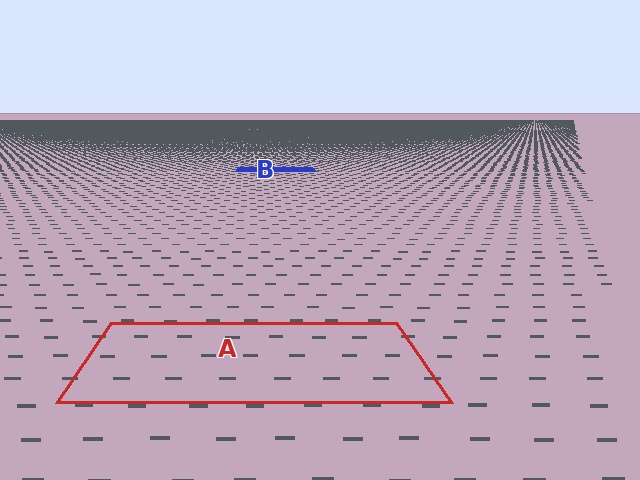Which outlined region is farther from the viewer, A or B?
Region B is farther from the viewer — the texture elements inside it appear smaller and more densely packed.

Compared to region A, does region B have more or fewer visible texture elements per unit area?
Region B has more texture elements per unit area — they are packed more densely because it is farther away.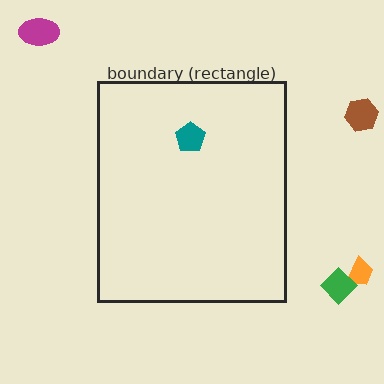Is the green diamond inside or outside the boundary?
Outside.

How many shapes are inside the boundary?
1 inside, 4 outside.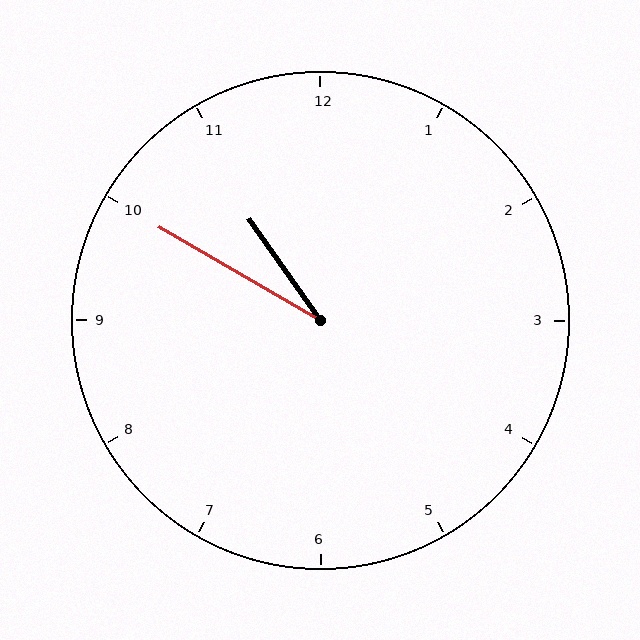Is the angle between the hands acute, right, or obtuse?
It is acute.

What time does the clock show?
10:50.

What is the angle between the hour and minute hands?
Approximately 25 degrees.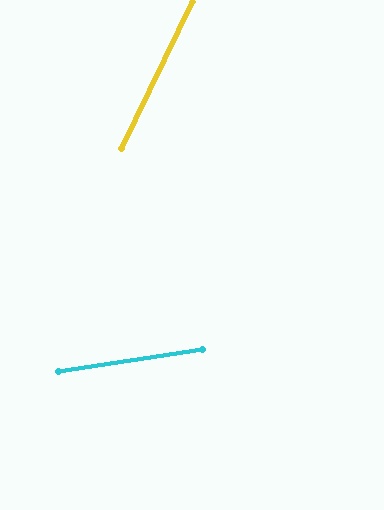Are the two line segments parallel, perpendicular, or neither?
Neither parallel nor perpendicular — they differ by about 56°.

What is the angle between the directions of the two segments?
Approximately 56 degrees.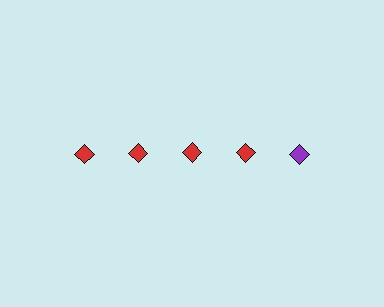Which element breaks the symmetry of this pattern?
The purple diamond in the top row, rightmost column breaks the symmetry. All other shapes are red diamonds.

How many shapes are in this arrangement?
There are 5 shapes arranged in a grid pattern.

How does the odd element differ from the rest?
It has a different color: purple instead of red.